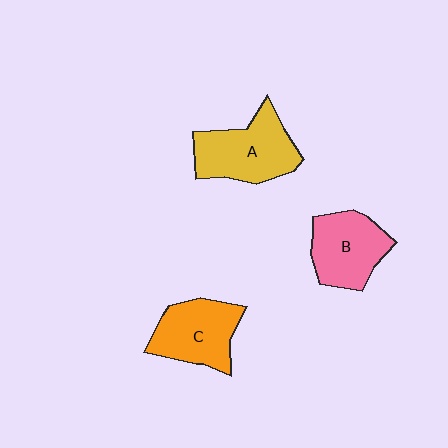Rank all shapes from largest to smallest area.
From largest to smallest: A (yellow), C (orange), B (pink).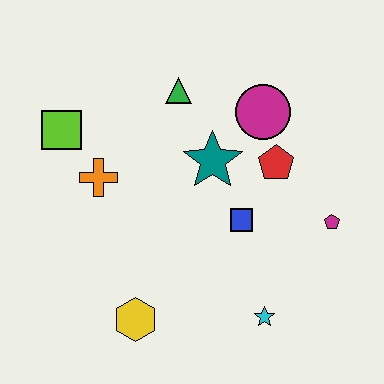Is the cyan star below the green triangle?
Yes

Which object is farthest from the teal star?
The yellow hexagon is farthest from the teal star.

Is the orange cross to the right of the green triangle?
No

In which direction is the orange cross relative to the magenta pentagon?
The orange cross is to the left of the magenta pentagon.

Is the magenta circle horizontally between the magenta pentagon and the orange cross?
Yes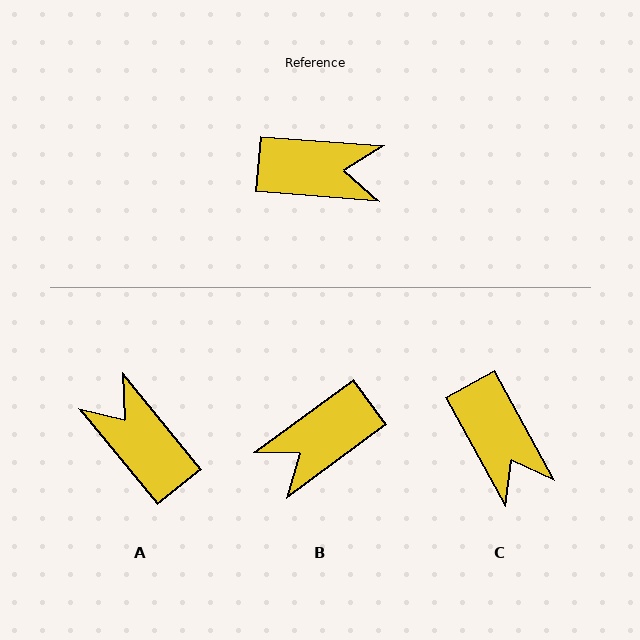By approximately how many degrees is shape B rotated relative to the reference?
Approximately 139 degrees clockwise.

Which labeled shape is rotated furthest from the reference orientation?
B, about 139 degrees away.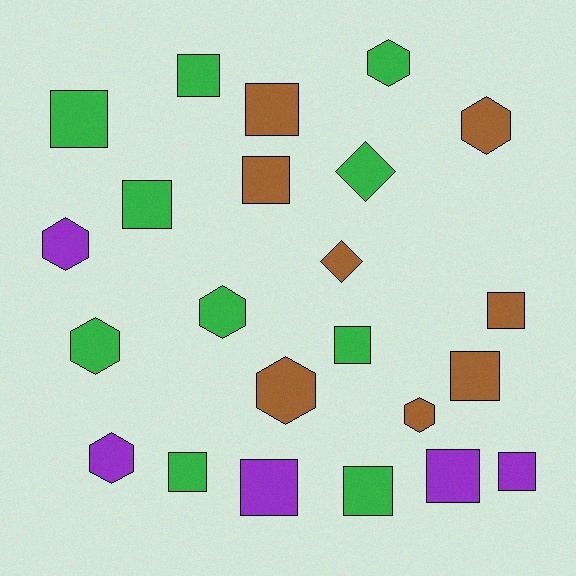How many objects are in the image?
There are 23 objects.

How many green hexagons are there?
There are 3 green hexagons.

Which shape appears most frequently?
Square, with 13 objects.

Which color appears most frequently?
Green, with 10 objects.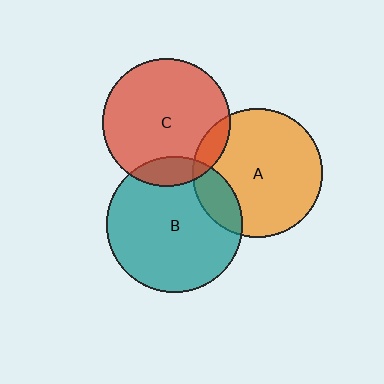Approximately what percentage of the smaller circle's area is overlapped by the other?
Approximately 10%.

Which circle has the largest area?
Circle B (teal).